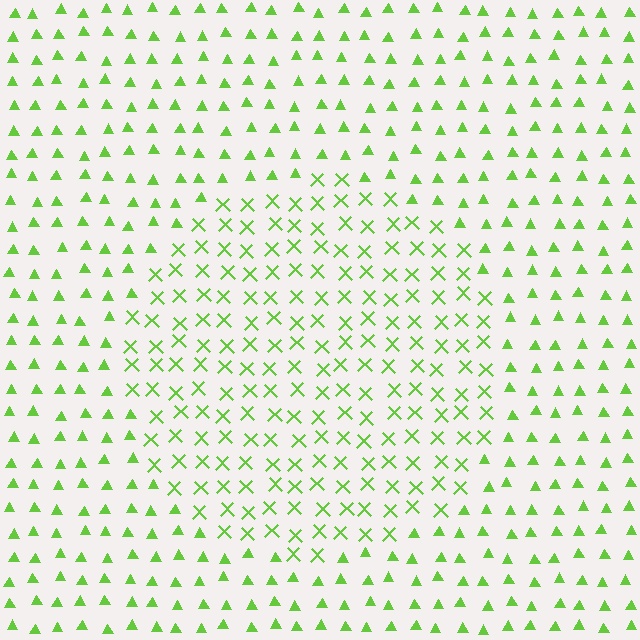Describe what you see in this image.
The image is filled with small lime elements arranged in a uniform grid. A circle-shaped region contains X marks, while the surrounding area contains triangles. The boundary is defined purely by the change in element shape.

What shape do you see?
I see a circle.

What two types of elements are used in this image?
The image uses X marks inside the circle region and triangles outside it.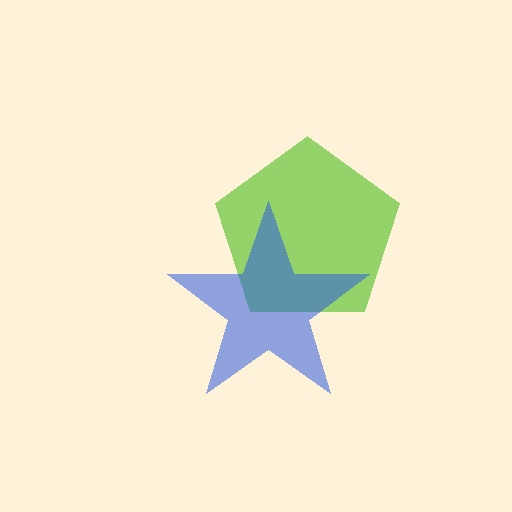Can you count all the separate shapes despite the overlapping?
Yes, there are 2 separate shapes.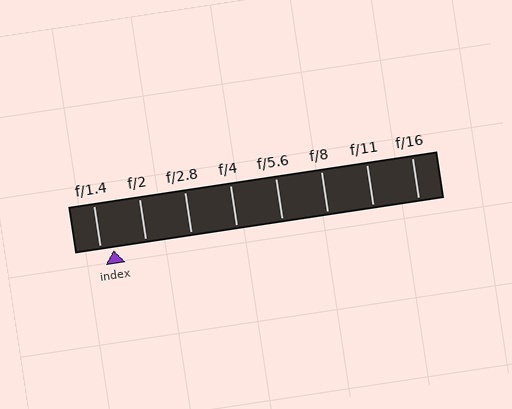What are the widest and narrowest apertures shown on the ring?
The widest aperture shown is f/1.4 and the narrowest is f/16.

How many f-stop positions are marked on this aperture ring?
There are 8 f-stop positions marked.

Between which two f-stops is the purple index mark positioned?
The index mark is between f/1.4 and f/2.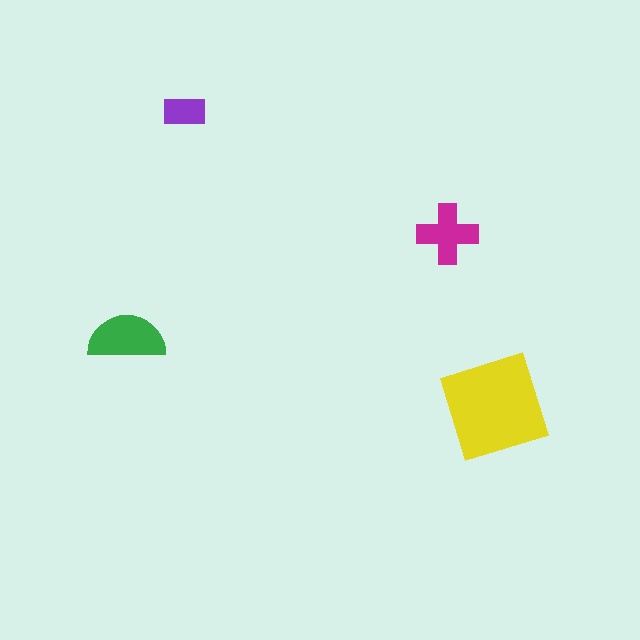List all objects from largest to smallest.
The yellow diamond, the green semicircle, the magenta cross, the purple rectangle.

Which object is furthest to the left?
The green semicircle is leftmost.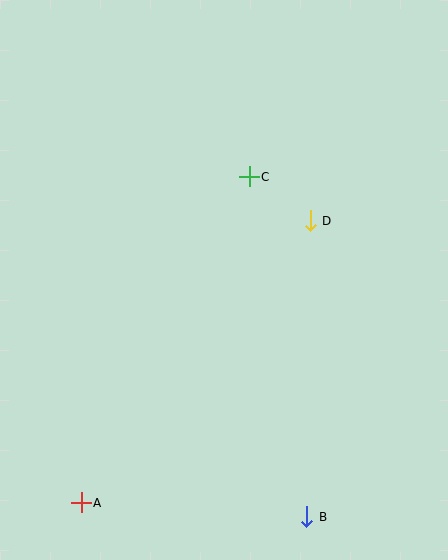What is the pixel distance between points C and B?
The distance between C and B is 345 pixels.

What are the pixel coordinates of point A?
Point A is at (81, 503).